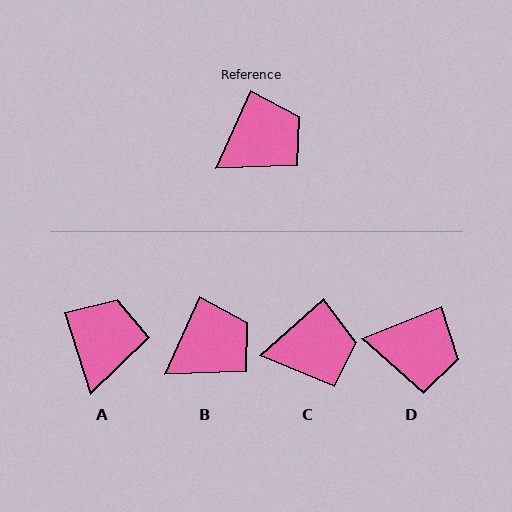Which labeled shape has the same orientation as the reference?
B.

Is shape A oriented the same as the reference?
No, it is off by about 41 degrees.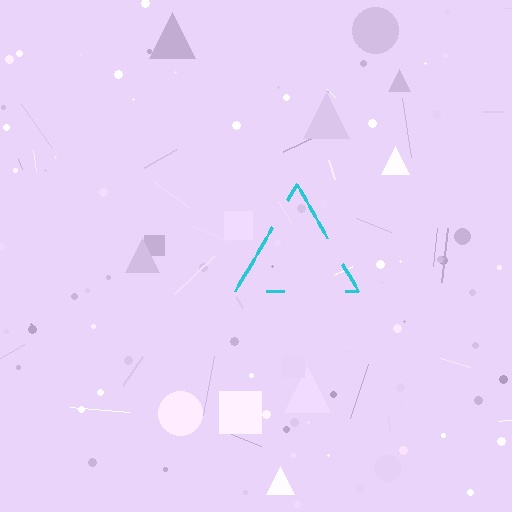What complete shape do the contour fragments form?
The contour fragments form a triangle.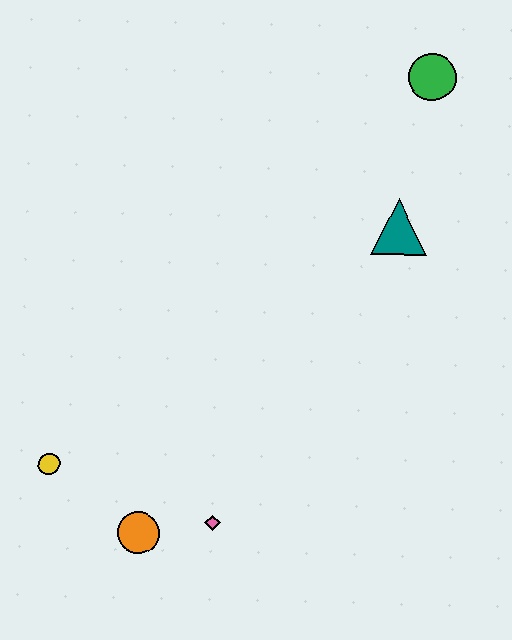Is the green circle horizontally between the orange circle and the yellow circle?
No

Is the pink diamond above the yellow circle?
No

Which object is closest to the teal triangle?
The green circle is closest to the teal triangle.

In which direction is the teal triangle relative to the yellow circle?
The teal triangle is to the right of the yellow circle.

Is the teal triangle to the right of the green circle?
No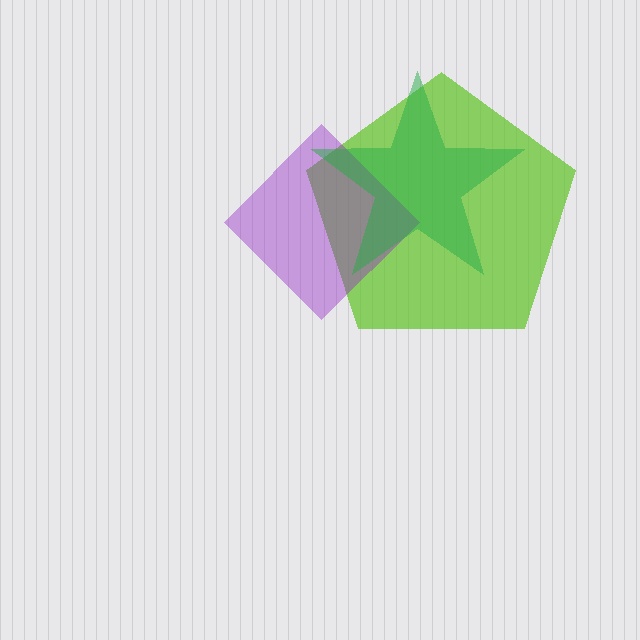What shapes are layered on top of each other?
The layered shapes are: a lime pentagon, a purple diamond, a green star.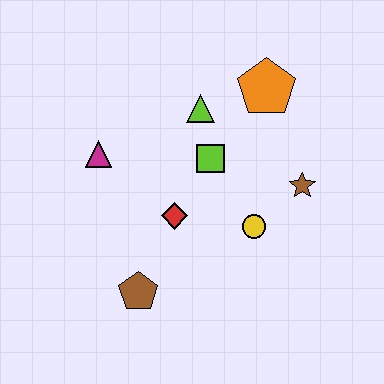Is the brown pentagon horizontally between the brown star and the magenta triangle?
Yes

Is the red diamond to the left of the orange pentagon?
Yes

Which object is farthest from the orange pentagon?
The brown pentagon is farthest from the orange pentagon.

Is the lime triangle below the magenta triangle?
No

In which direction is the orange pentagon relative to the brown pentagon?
The orange pentagon is above the brown pentagon.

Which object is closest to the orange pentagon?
The lime triangle is closest to the orange pentagon.